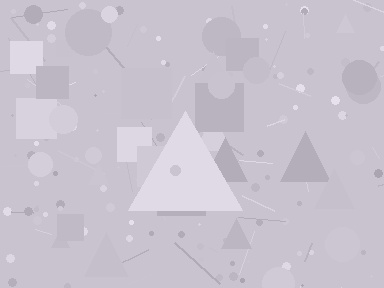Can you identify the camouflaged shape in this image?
The camouflaged shape is a triangle.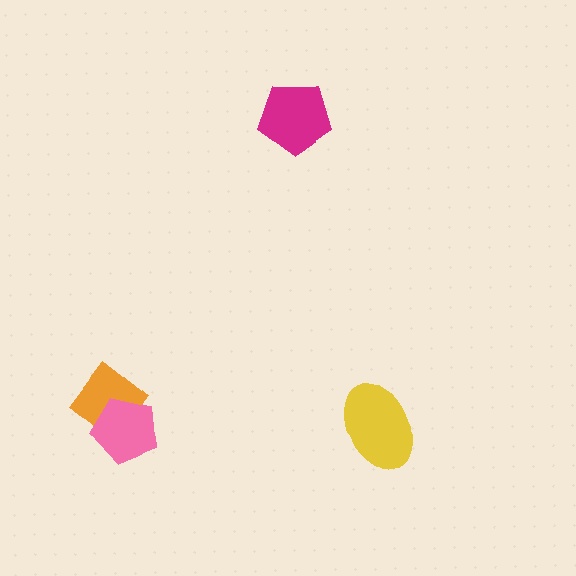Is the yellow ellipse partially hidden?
No, no other shape covers it.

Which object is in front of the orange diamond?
The pink pentagon is in front of the orange diamond.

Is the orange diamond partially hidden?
Yes, it is partially covered by another shape.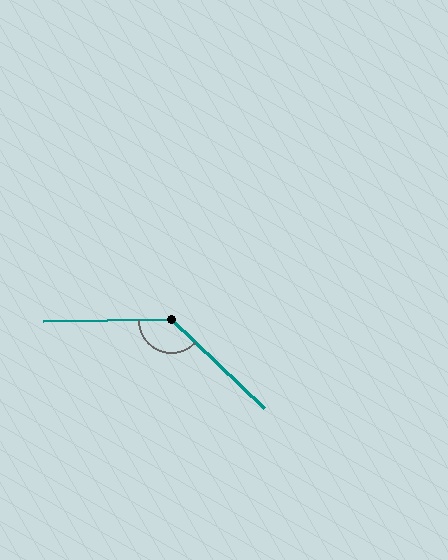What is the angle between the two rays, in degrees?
Approximately 136 degrees.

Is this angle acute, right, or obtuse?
It is obtuse.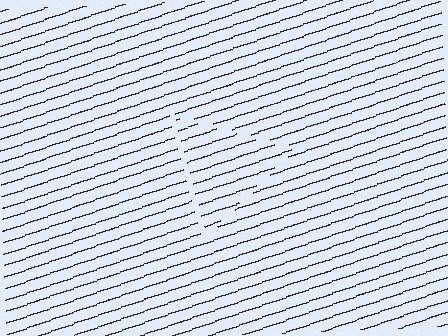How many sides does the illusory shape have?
3 sides — the line-ends trace a triangle.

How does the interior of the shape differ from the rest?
The interior of the shape contains the same grating, shifted by half a period — the contour is defined by the phase discontinuity where line-ends from the inner and outer gratings abut.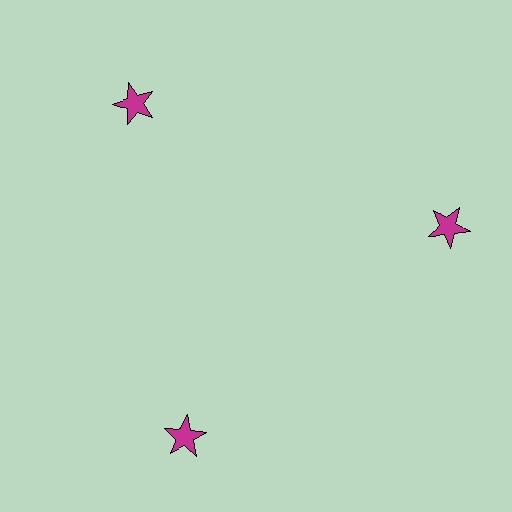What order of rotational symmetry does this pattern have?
This pattern has 3-fold rotational symmetry.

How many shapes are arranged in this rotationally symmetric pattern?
There are 3 shapes, arranged in 3 groups of 1.